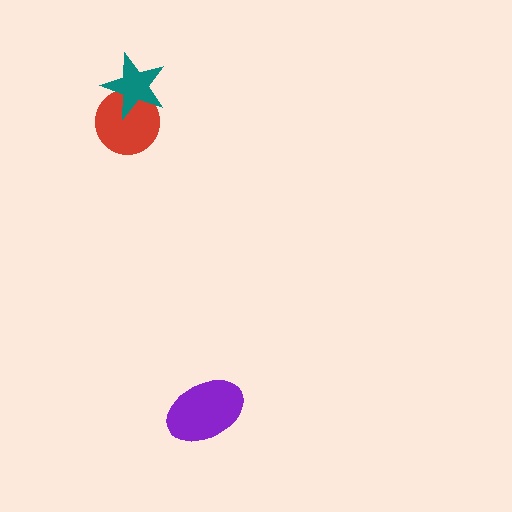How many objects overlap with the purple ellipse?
0 objects overlap with the purple ellipse.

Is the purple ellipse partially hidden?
No, no other shape covers it.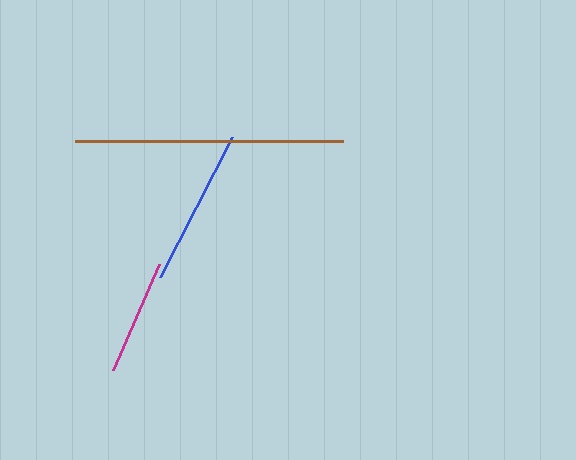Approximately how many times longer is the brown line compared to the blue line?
The brown line is approximately 1.7 times the length of the blue line.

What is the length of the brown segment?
The brown segment is approximately 268 pixels long.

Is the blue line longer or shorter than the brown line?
The brown line is longer than the blue line.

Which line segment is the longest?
The brown line is the longest at approximately 268 pixels.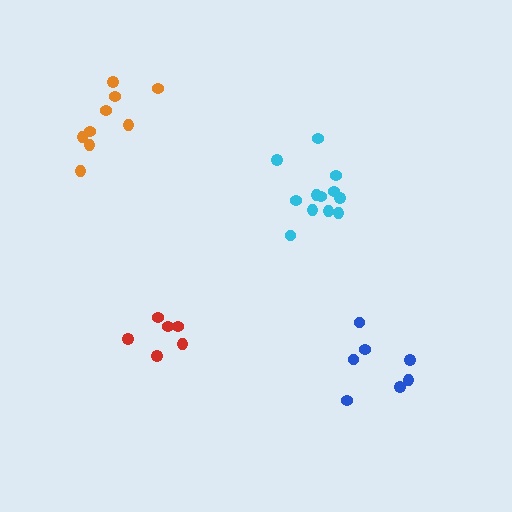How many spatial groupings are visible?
There are 4 spatial groupings.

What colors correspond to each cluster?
The clusters are colored: red, cyan, orange, blue.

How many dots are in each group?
Group 1: 6 dots, Group 2: 12 dots, Group 3: 9 dots, Group 4: 7 dots (34 total).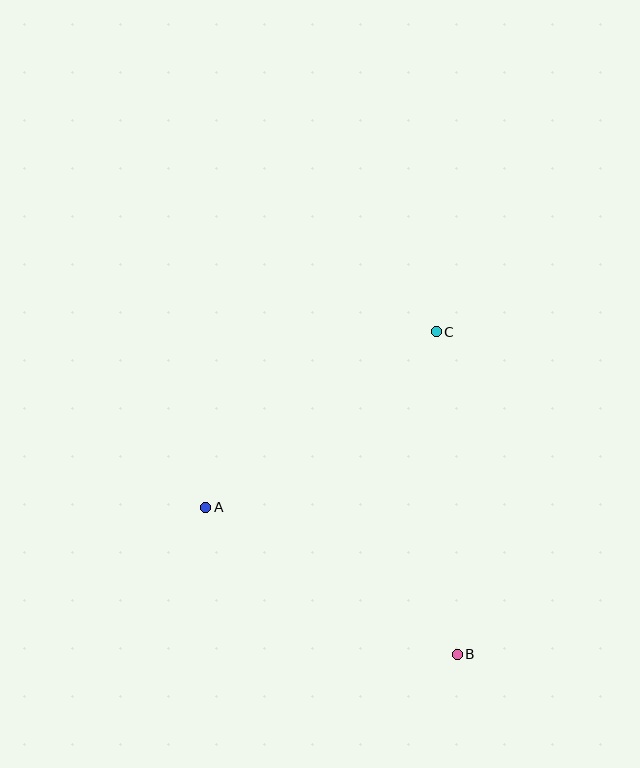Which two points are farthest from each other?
Points B and C are farthest from each other.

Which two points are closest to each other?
Points A and C are closest to each other.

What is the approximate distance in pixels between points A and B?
The distance between A and B is approximately 291 pixels.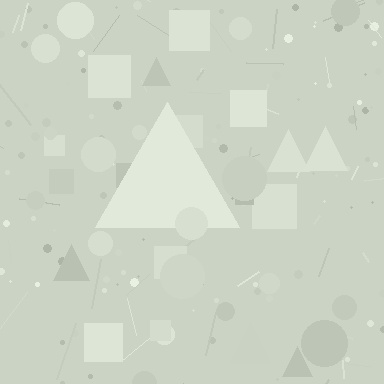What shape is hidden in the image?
A triangle is hidden in the image.